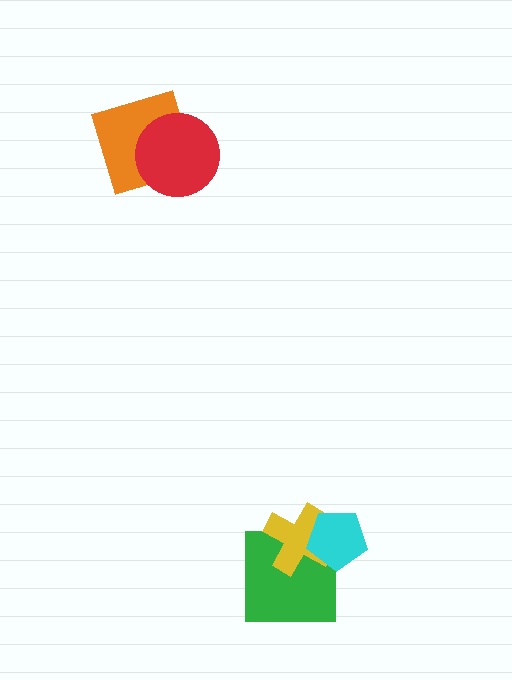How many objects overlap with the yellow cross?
2 objects overlap with the yellow cross.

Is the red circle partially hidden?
No, no other shape covers it.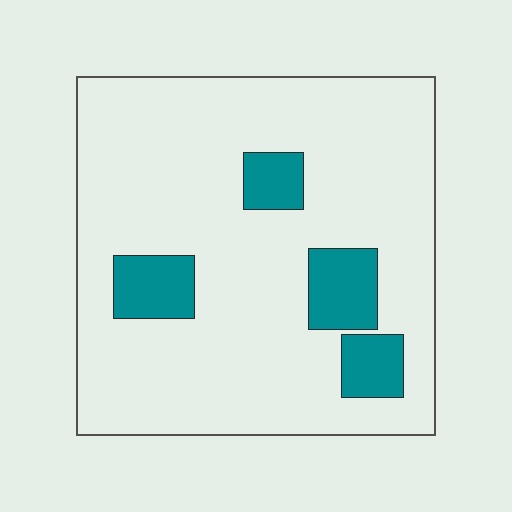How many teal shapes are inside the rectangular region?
4.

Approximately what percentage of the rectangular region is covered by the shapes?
Approximately 15%.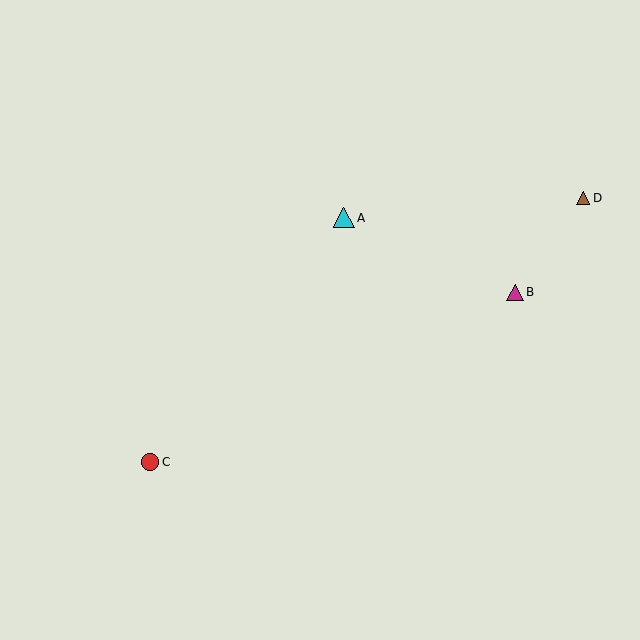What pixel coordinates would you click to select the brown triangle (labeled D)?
Click at (583, 198) to select the brown triangle D.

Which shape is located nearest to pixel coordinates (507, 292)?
The magenta triangle (labeled B) at (515, 292) is nearest to that location.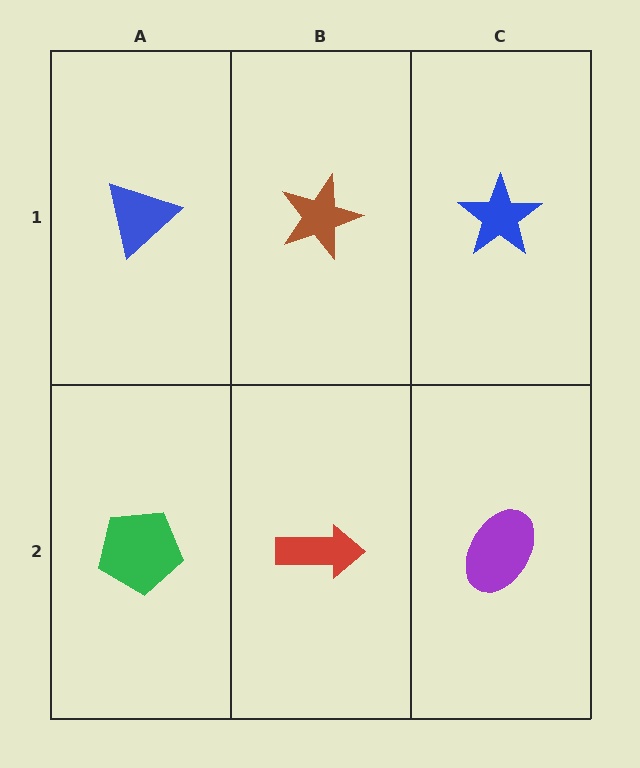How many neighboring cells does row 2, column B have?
3.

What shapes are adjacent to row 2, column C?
A blue star (row 1, column C), a red arrow (row 2, column B).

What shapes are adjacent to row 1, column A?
A green pentagon (row 2, column A), a brown star (row 1, column B).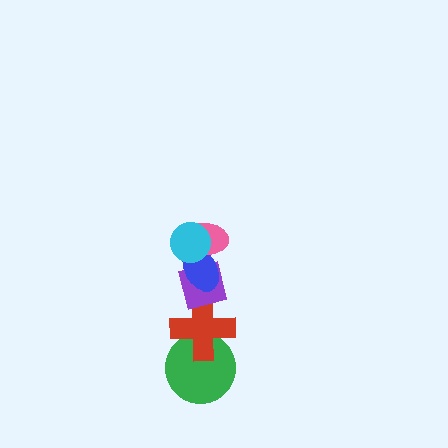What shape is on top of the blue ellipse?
The pink ellipse is on top of the blue ellipse.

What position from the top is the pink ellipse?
The pink ellipse is 2nd from the top.